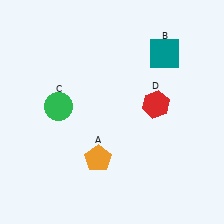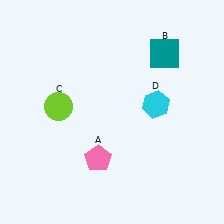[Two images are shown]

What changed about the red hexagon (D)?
In Image 1, D is red. In Image 2, it changed to cyan.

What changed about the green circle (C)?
In Image 1, C is green. In Image 2, it changed to lime.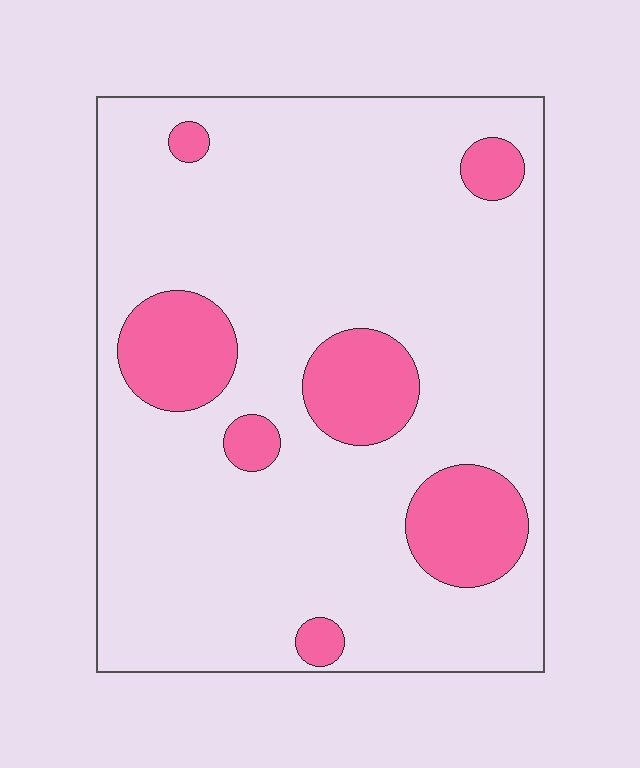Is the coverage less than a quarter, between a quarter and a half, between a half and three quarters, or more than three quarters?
Less than a quarter.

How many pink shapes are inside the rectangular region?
7.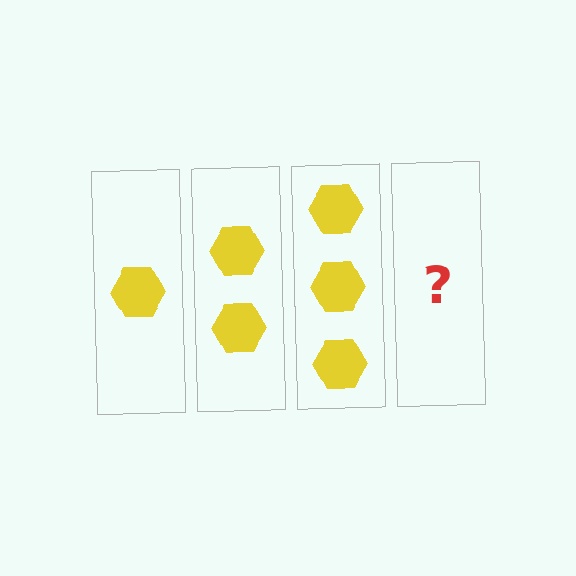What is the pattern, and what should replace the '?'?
The pattern is that each step adds one more hexagon. The '?' should be 4 hexagons.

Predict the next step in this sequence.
The next step is 4 hexagons.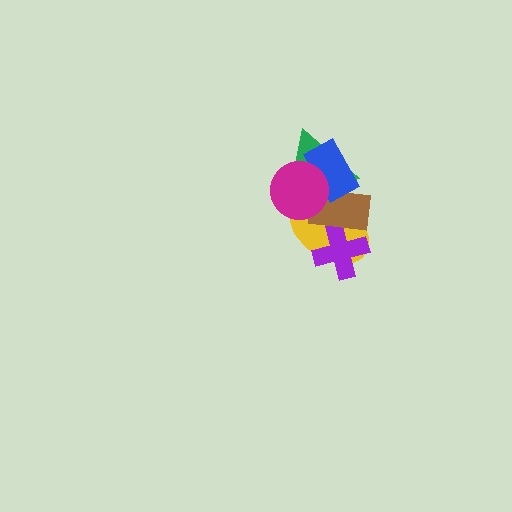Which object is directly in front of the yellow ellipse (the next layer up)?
The purple cross is directly in front of the yellow ellipse.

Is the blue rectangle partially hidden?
Yes, it is partially covered by another shape.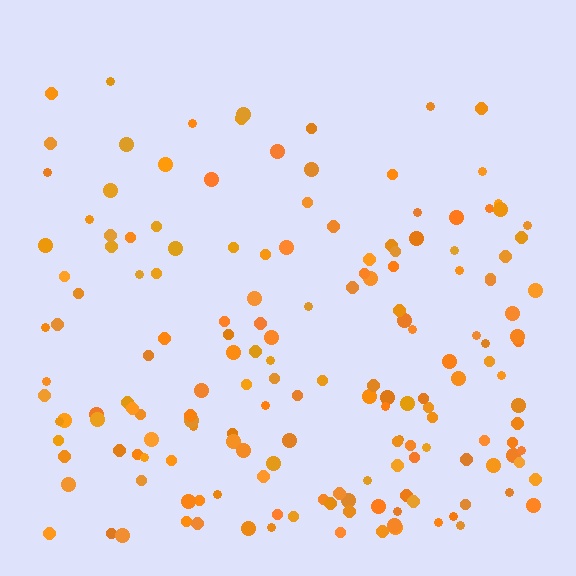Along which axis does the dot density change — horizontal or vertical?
Vertical.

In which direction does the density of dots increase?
From top to bottom, with the bottom side densest.